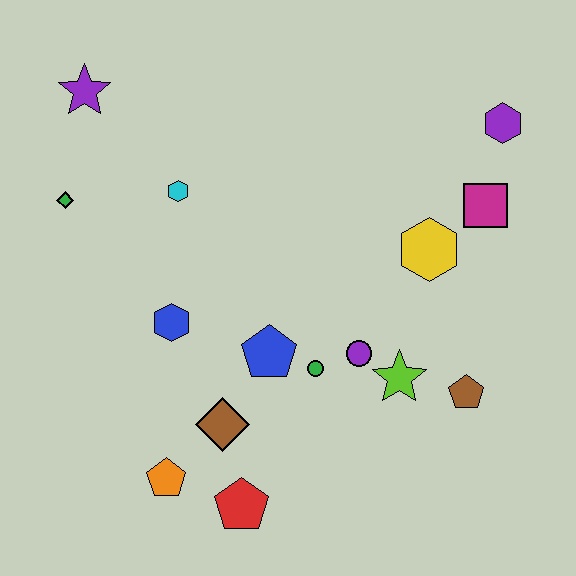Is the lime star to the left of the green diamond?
No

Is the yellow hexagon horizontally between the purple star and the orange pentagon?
No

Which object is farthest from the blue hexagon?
The purple hexagon is farthest from the blue hexagon.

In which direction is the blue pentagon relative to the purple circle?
The blue pentagon is to the left of the purple circle.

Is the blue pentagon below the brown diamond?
No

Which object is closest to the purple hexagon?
The magenta square is closest to the purple hexagon.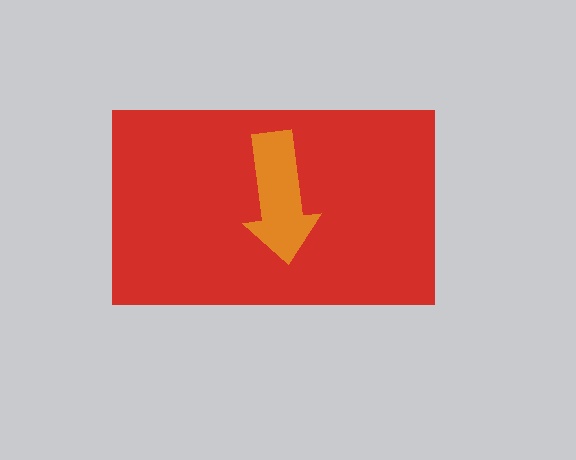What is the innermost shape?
The orange arrow.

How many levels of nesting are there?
2.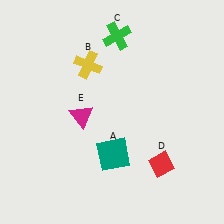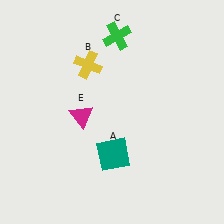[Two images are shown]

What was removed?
The red diamond (D) was removed in Image 2.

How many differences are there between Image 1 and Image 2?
There is 1 difference between the two images.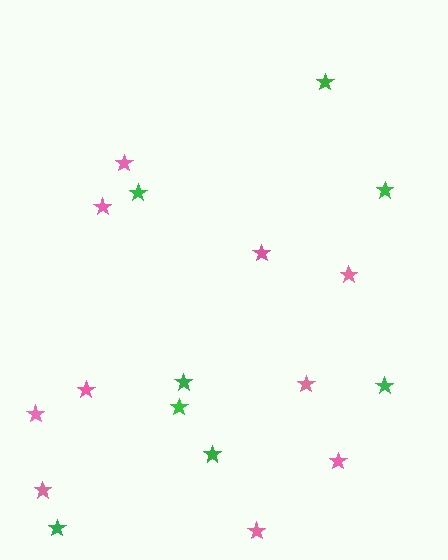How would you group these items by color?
There are 2 groups: one group of pink stars (10) and one group of green stars (8).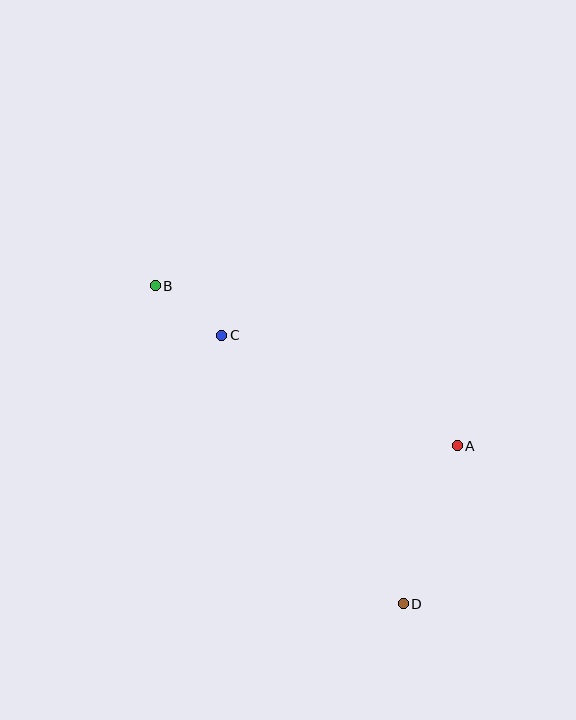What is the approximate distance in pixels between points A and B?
The distance between A and B is approximately 342 pixels.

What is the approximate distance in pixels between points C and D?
The distance between C and D is approximately 324 pixels.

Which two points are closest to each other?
Points B and C are closest to each other.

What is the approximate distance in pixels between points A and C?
The distance between A and C is approximately 260 pixels.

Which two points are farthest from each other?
Points B and D are farthest from each other.